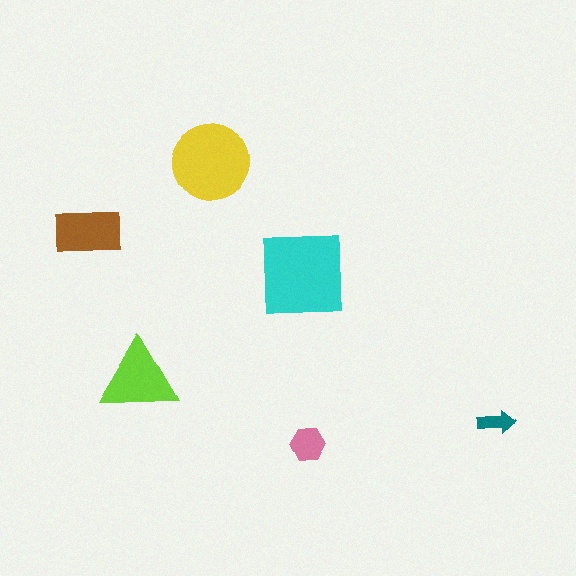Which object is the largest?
The cyan square.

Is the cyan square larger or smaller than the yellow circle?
Larger.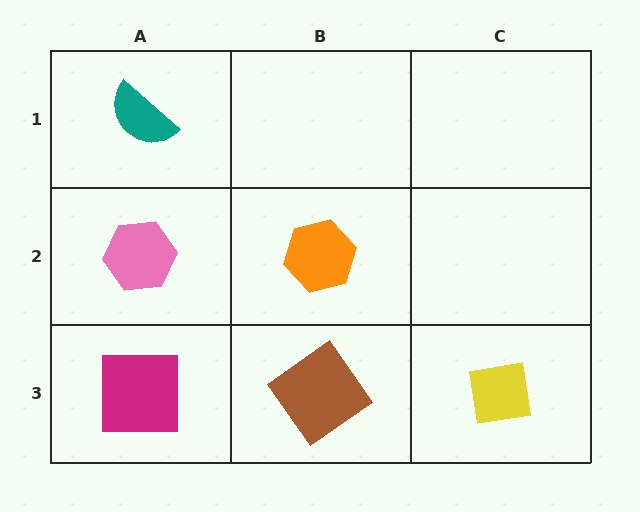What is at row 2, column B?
An orange hexagon.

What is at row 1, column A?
A teal semicircle.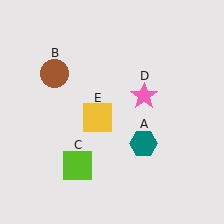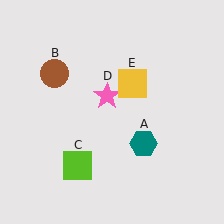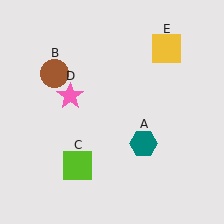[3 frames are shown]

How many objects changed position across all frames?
2 objects changed position: pink star (object D), yellow square (object E).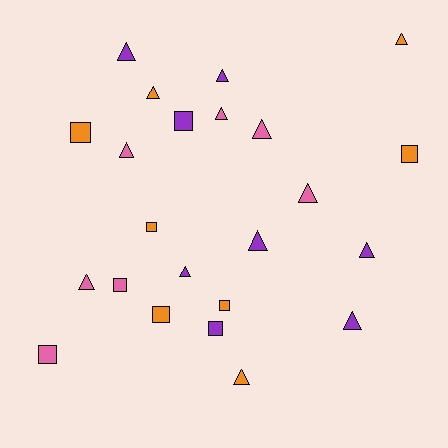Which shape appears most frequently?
Triangle, with 14 objects.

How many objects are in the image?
There are 23 objects.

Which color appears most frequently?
Purple, with 8 objects.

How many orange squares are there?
There are 5 orange squares.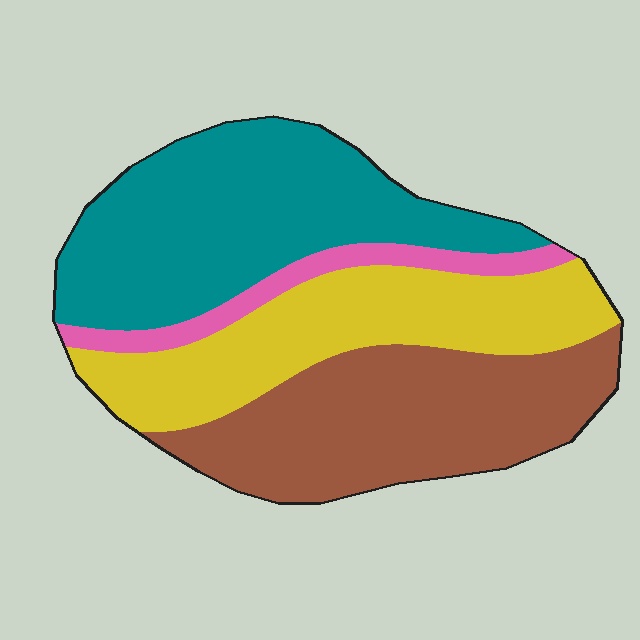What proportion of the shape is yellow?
Yellow takes up between a sixth and a third of the shape.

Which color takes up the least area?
Pink, at roughly 10%.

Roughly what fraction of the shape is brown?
Brown takes up about one third (1/3) of the shape.